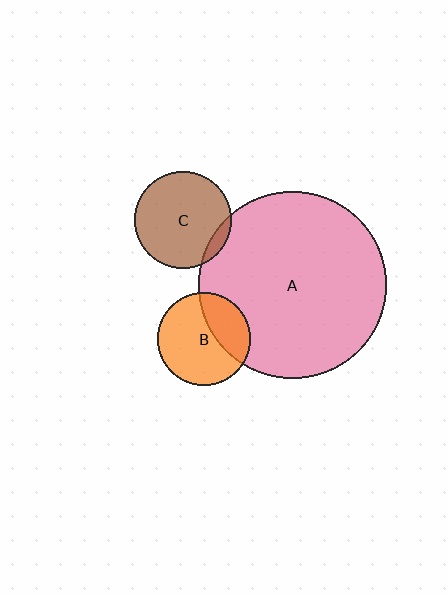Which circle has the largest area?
Circle A (pink).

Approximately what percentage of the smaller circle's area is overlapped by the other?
Approximately 10%.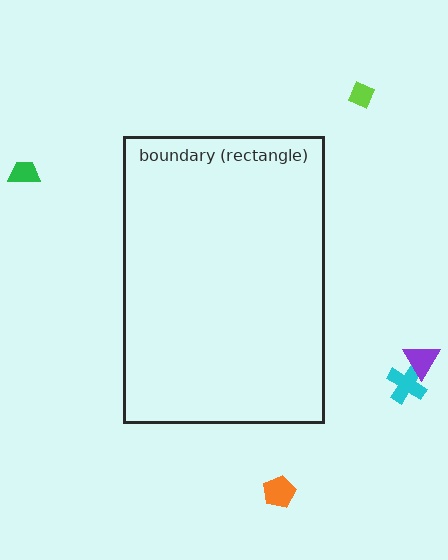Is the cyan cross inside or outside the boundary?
Outside.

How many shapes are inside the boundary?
0 inside, 5 outside.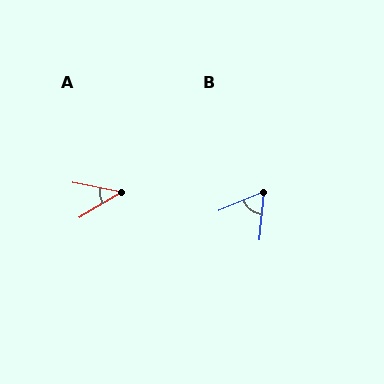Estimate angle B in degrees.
Approximately 62 degrees.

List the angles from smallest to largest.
A (42°), B (62°).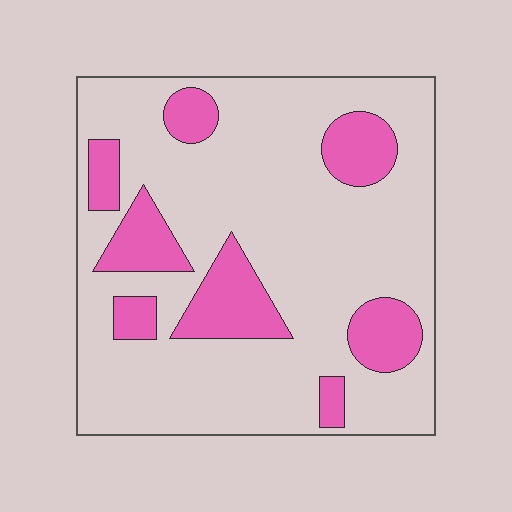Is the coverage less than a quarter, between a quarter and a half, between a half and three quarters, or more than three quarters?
Less than a quarter.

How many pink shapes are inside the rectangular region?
8.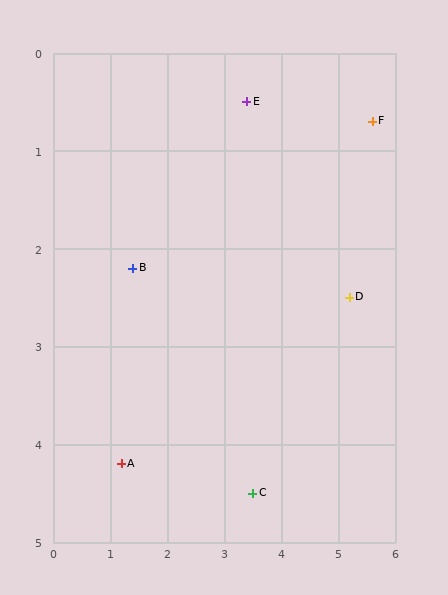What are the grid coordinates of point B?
Point B is at approximately (1.4, 2.2).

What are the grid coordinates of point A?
Point A is at approximately (1.2, 4.2).